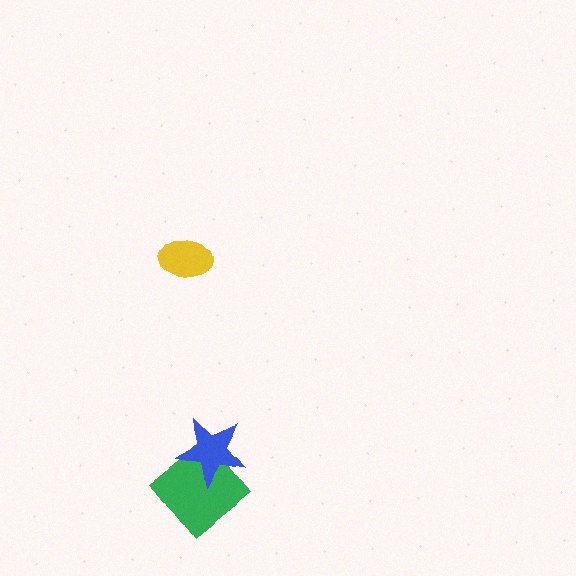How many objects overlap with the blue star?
1 object overlaps with the blue star.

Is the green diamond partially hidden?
Yes, it is partially covered by another shape.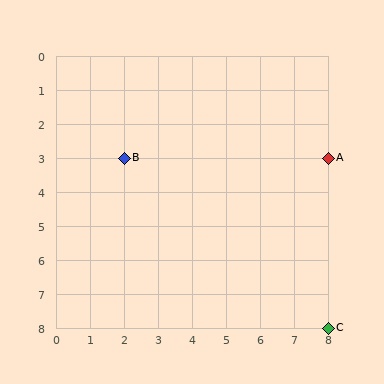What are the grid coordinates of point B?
Point B is at grid coordinates (2, 3).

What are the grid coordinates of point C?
Point C is at grid coordinates (8, 8).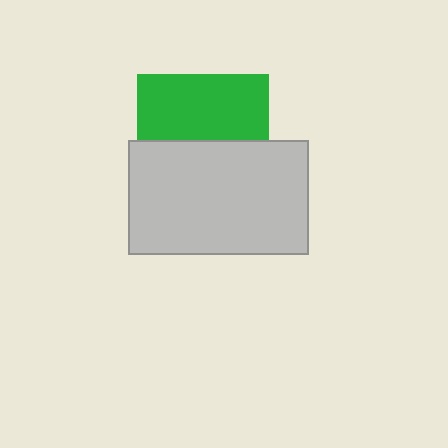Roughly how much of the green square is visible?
About half of it is visible (roughly 50%).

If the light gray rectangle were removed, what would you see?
You would see the complete green square.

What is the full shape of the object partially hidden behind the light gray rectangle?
The partially hidden object is a green square.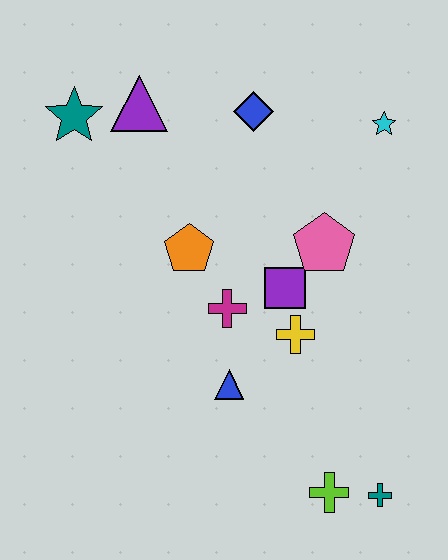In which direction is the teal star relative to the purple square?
The teal star is to the left of the purple square.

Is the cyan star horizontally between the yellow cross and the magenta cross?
No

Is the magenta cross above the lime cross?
Yes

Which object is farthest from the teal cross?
The teal star is farthest from the teal cross.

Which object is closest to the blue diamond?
The purple triangle is closest to the blue diamond.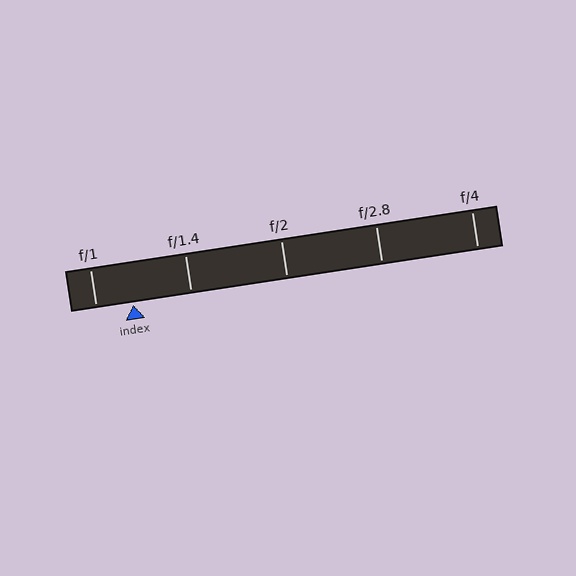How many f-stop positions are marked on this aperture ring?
There are 5 f-stop positions marked.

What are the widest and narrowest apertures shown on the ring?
The widest aperture shown is f/1 and the narrowest is f/4.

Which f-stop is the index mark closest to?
The index mark is closest to f/1.